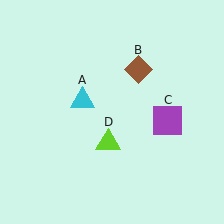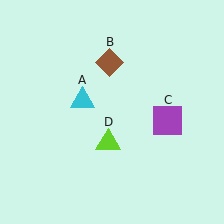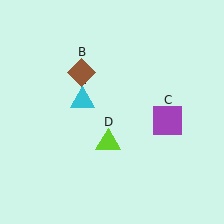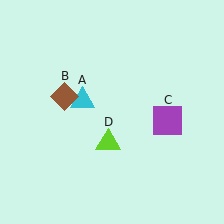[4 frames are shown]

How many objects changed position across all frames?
1 object changed position: brown diamond (object B).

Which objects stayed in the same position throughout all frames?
Cyan triangle (object A) and purple square (object C) and lime triangle (object D) remained stationary.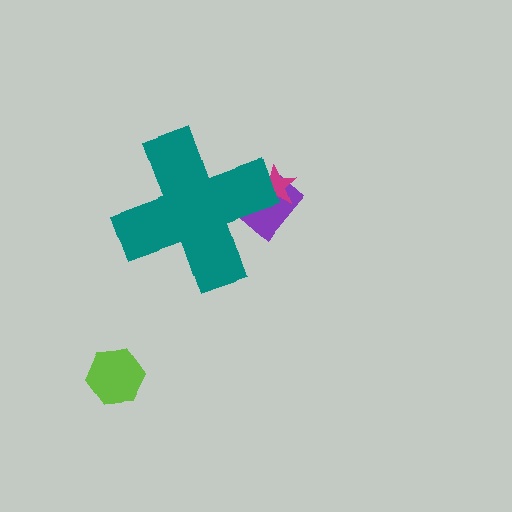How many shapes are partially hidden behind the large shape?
2 shapes are partially hidden.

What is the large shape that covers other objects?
A teal cross.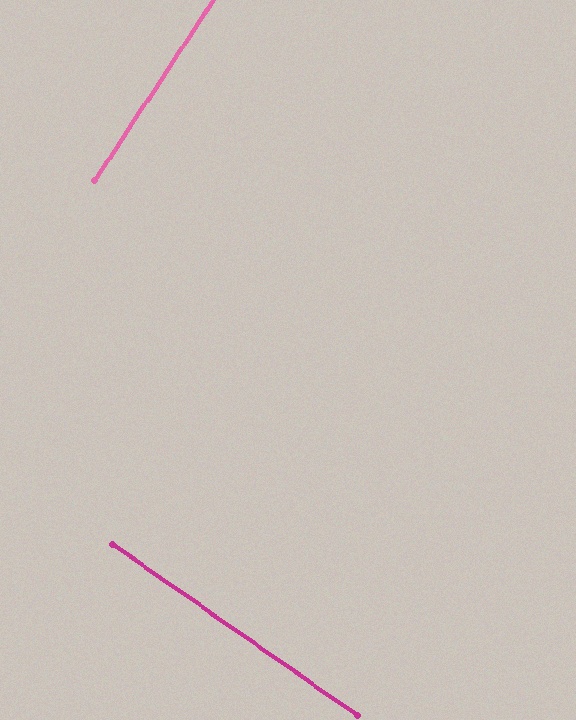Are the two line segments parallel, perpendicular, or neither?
Perpendicular — they meet at approximately 88°.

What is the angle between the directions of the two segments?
Approximately 88 degrees.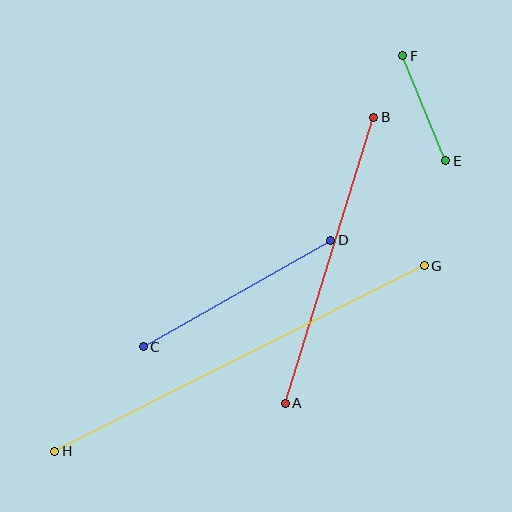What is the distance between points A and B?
The distance is approximately 300 pixels.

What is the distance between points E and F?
The distance is approximately 114 pixels.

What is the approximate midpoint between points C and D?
The midpoint is at approximately (237, 293) pixels.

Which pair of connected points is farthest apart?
Points G and H are farthest apart.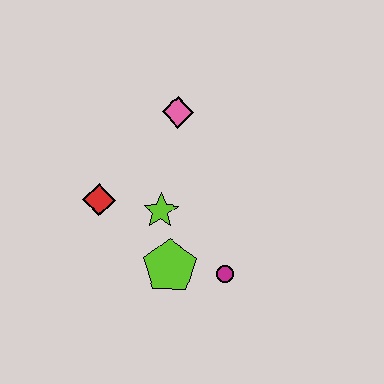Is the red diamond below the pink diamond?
Yes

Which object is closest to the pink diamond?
The lime star is closest to the pink diamond.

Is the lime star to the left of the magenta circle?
Yes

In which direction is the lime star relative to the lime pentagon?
The lime star is above the lime pentagon.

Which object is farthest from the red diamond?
The magenta circle is farthest from the red diamond.